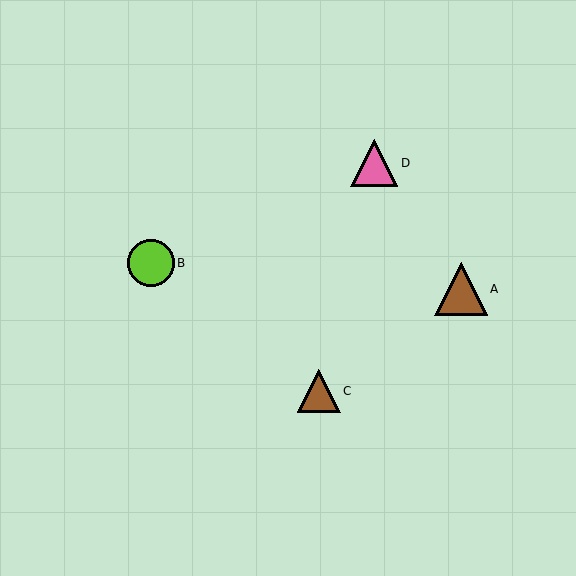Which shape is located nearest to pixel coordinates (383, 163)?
The pink triangle (labeled D) at (374, 163) is nearest to that location.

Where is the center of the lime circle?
The center of the lime circle is at (151, 263).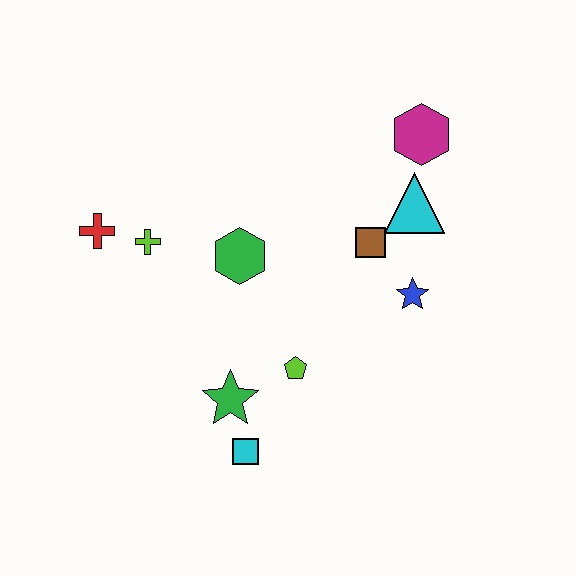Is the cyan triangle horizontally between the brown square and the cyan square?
No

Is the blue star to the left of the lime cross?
No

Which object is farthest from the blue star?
The red cross is farthest from the blue star.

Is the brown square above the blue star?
Yes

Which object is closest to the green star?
The cyan square is closest to the green star.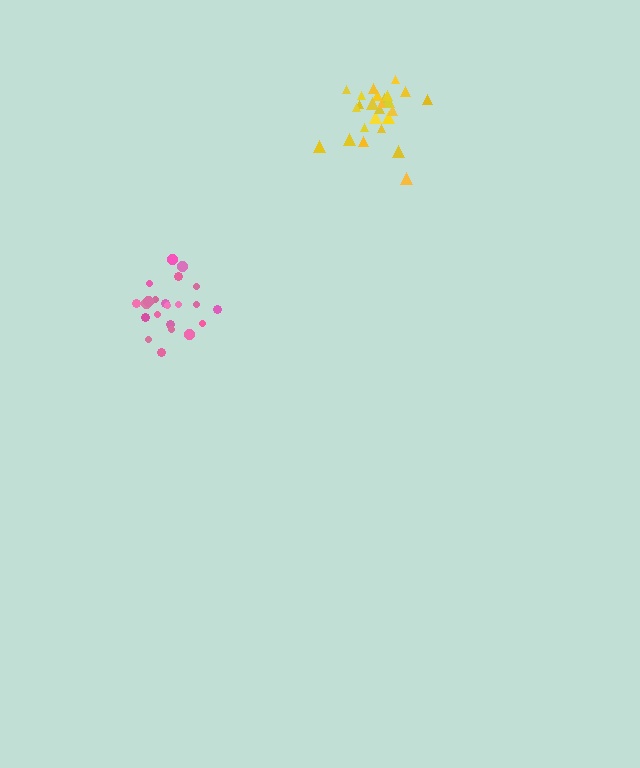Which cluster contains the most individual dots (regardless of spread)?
Yellow (25).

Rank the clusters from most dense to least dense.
pink, yellow.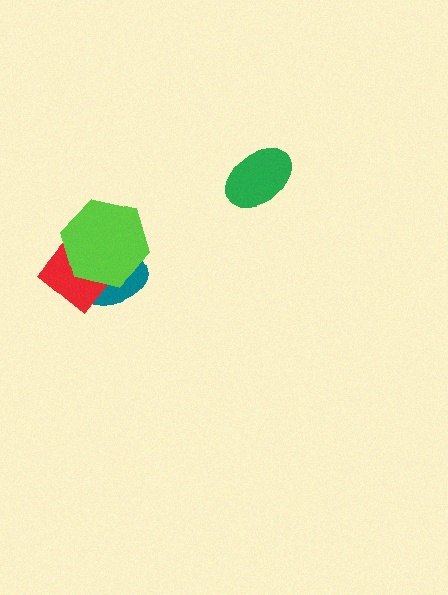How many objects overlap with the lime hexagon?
2 objects overlap with the lime hexagon.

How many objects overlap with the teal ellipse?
2 objects overlap with the teal ellipse.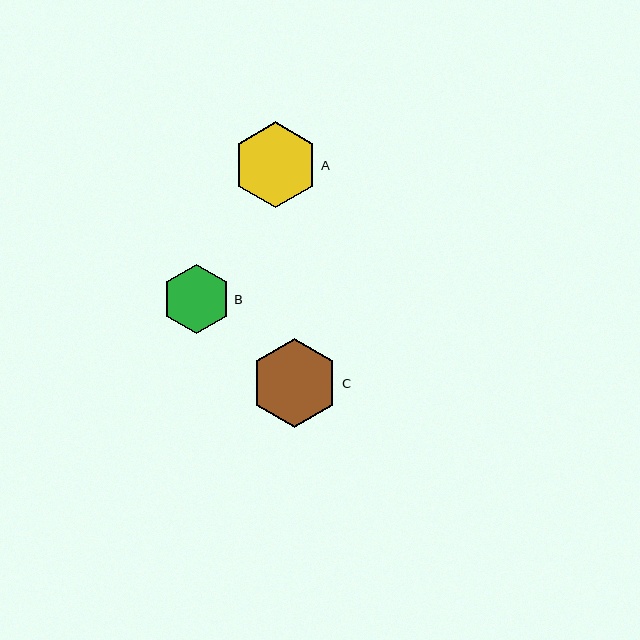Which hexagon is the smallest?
Hexagon B is the smallest with a size of approximately 69 pixels.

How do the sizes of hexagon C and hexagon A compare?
Hexagon C and hexagon A are approximately the same size.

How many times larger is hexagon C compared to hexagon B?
Hexagon C is approximately 1.3 times the size of hexagon B.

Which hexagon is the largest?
Hexagon C is the largest with a size of approximately 88 pixels.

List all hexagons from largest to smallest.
From largest to smallest: C, A, B.